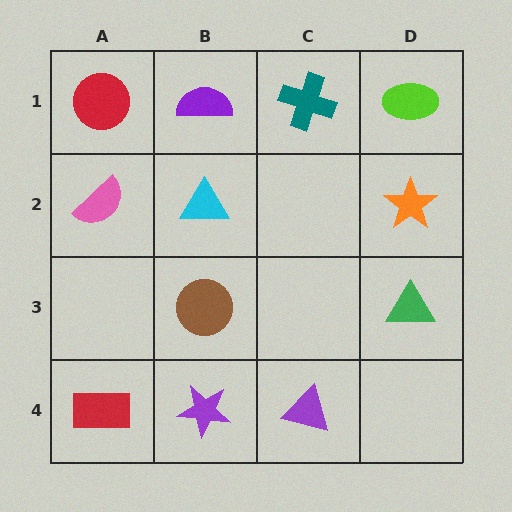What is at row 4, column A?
A red rectangle.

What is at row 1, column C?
A teal cross.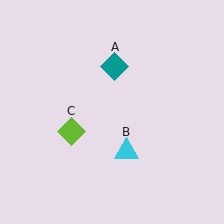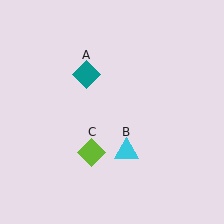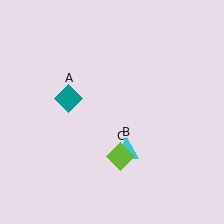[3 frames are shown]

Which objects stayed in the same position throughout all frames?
Cyan triangle (object B) remained stationary.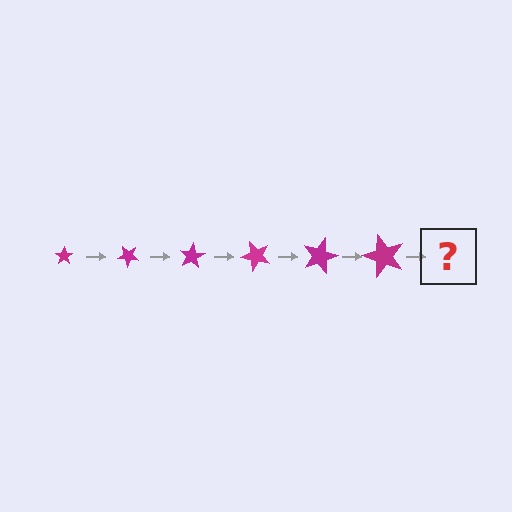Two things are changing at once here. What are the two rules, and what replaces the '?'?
The two rules are that the star grows larger each step and it rotates 40 degrees each step. The '?' should be a star, larger than the previous one and rotated 240 degrees from the start.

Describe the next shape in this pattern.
It should be a star, larger than the previous one and rotated 240 degrees from the start.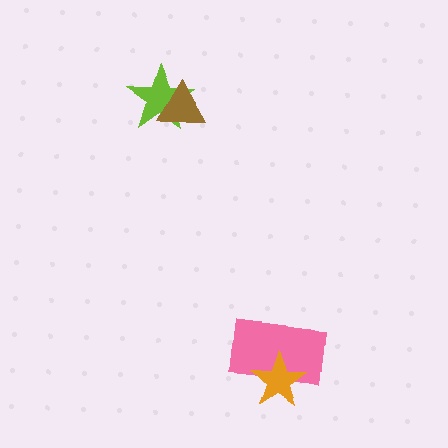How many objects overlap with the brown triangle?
1 object overlaps with the brown triangle.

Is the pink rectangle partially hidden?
Yes, it is partially covered by another shape.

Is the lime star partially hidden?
Yes, it is partially covered by another shape.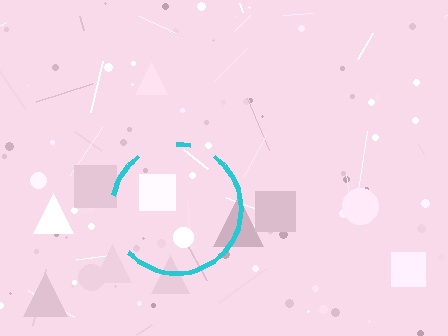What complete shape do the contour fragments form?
The contour fragments form a circle.